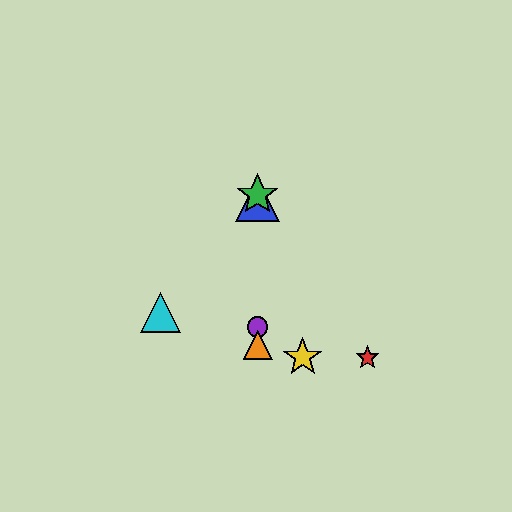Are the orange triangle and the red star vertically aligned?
No, the orange triangle is at x≈258 and the red star is at x≈367.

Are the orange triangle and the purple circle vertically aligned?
Yes, both are at x≈258.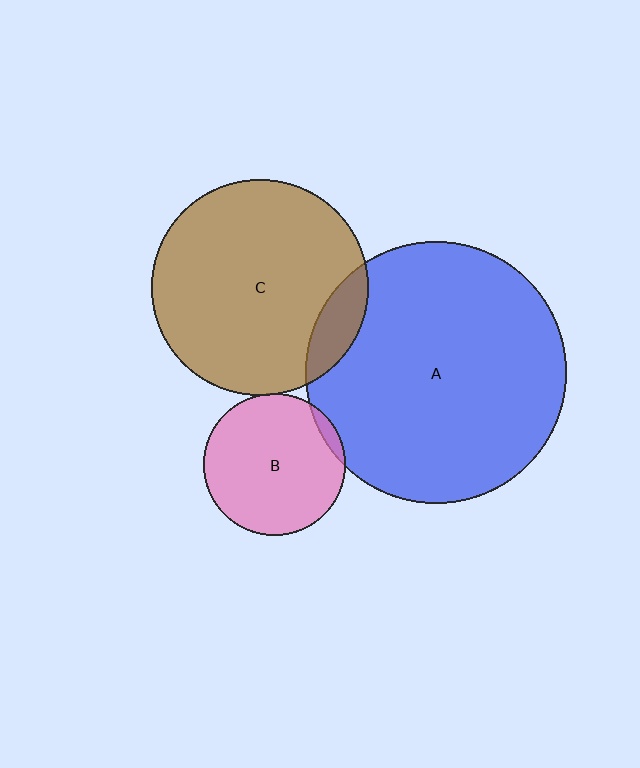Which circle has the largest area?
Circle A (blue).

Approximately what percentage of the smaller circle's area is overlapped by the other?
Approximately 10%.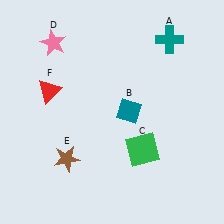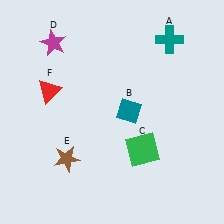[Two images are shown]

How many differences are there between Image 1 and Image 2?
There is 1 difference between the two images.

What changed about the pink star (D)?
In Image 1, D is pink. In Image 2, it changed to magenta.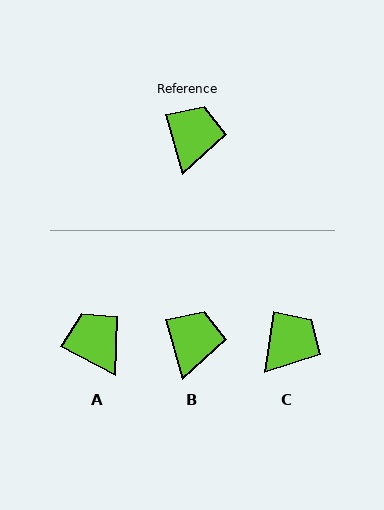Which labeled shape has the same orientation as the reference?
B.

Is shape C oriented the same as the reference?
No, it is off by about 24 degrees.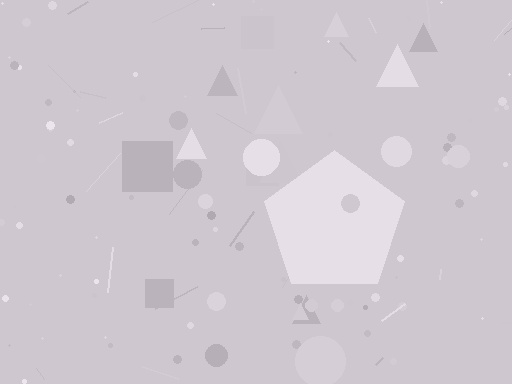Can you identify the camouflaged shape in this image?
The camouflaged shape is a pentagon.